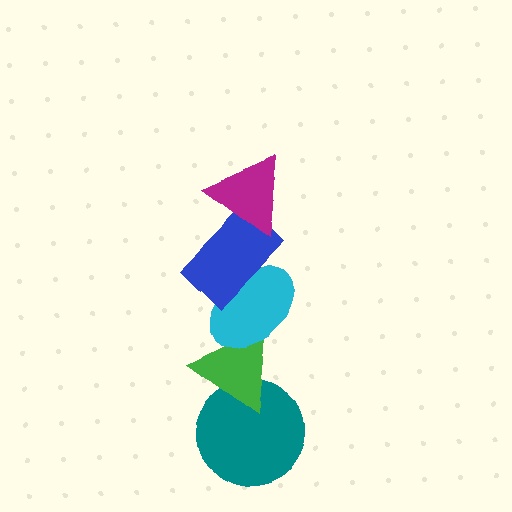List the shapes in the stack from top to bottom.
From top to bottom: the magenta triangle, the blue rectangle, the cyan ellipse, the green triangle, the teal circle.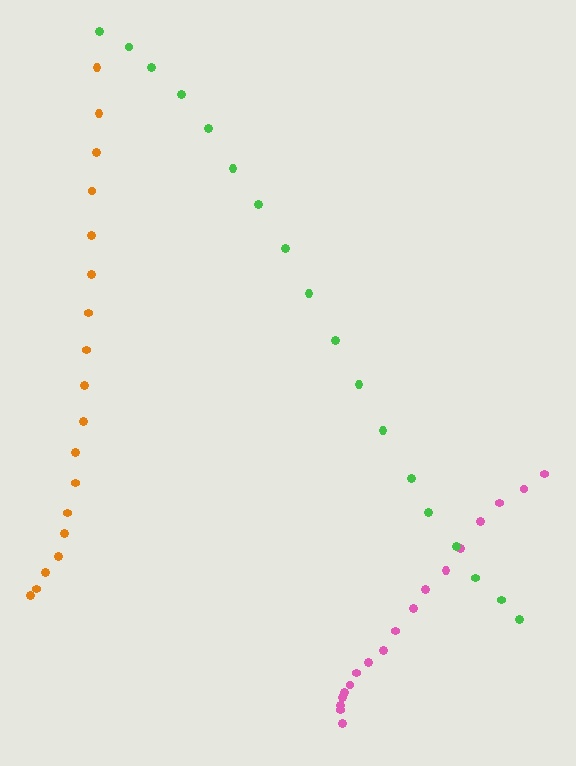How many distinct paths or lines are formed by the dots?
There are 3 distinct paths.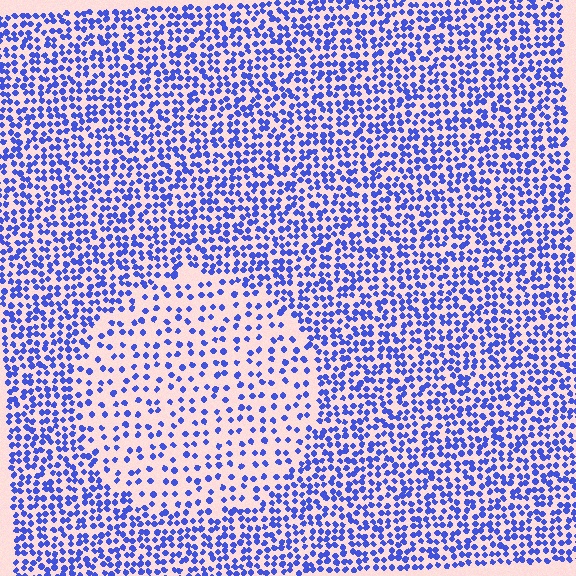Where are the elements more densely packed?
The elements are more densely packed outside the circle boundary.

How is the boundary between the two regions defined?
The boundary is defined by a change in element density (approximately 2.2x ratio). All elements are the same color, size, and shape.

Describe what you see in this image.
The image contains small blue elements arranged at two different densities. A circle-shaped region is visible where the elements are less densely packed than the surrounding area.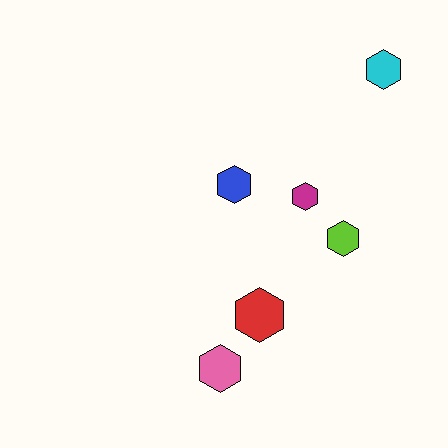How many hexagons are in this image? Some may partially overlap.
There are 6 hexagons.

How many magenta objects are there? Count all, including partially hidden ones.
There is 1 magenta object.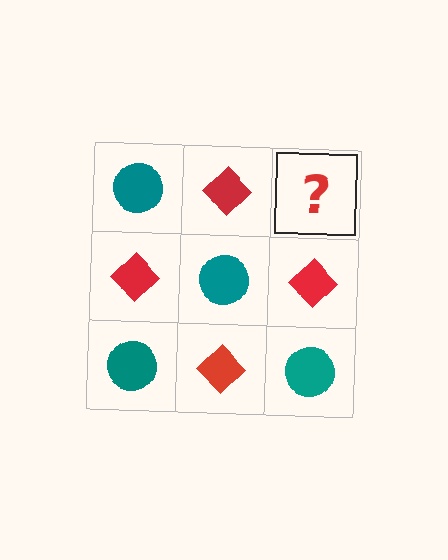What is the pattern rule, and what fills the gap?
The rule is that it alternates teal circle and red diamond in a checkerboard pattern. The gap should be filled with a teal circle.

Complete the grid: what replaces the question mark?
The question mark should be replaced with a teal circle.